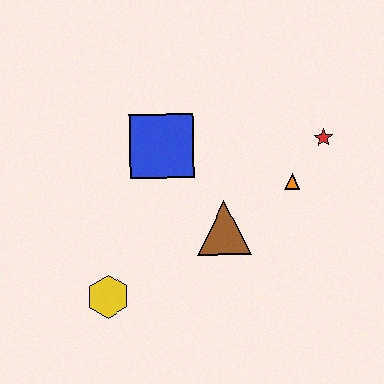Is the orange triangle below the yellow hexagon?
No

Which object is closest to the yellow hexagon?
The brown triangle is closest to the yellow hexagon.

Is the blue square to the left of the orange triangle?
Yes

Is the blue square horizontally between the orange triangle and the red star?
No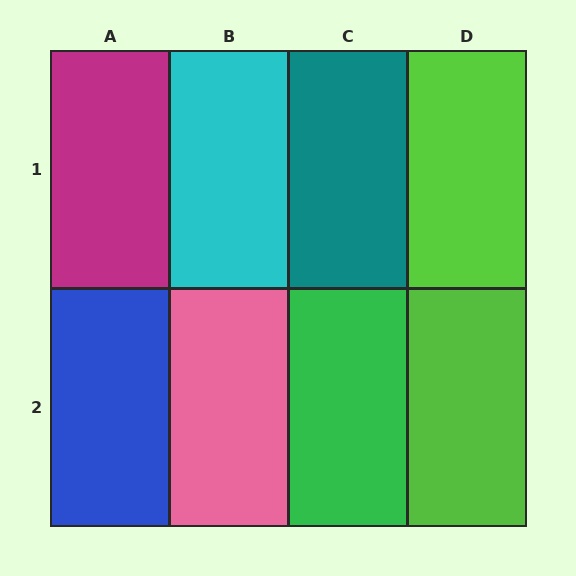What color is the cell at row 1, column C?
Teal.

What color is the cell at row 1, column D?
Lime.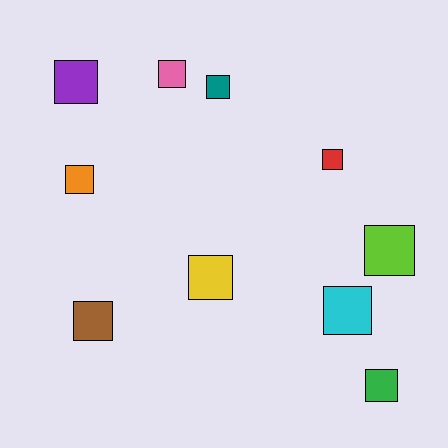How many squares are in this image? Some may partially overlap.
There are 10 squares.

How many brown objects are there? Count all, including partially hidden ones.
There is 1 brown object.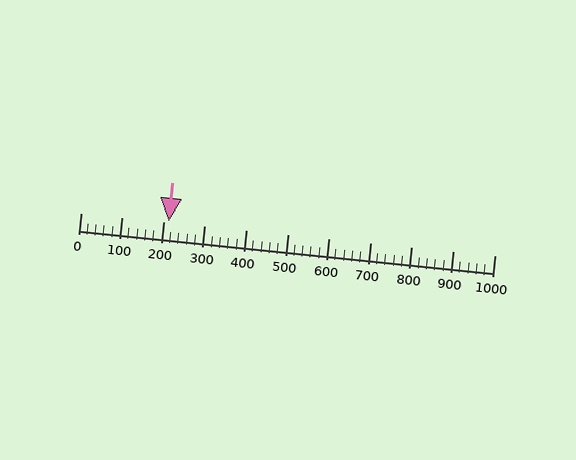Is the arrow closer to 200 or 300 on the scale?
The arrow is closer to 200.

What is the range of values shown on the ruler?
The ruler shows values from 0 to 1000.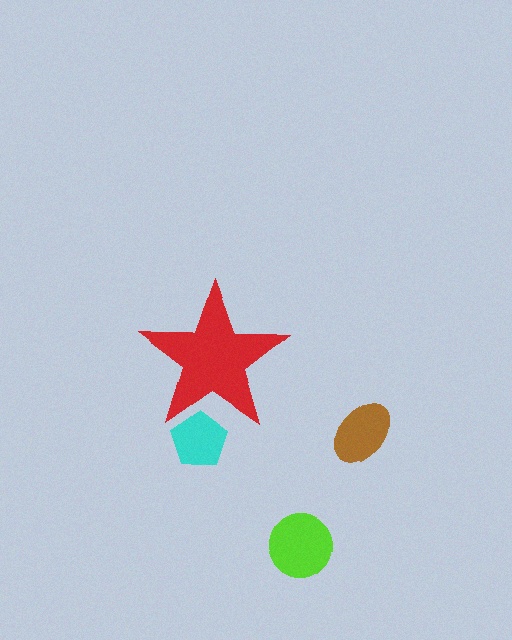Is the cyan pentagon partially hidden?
Yes, the cyan pentagon is partially hidden behind the red star.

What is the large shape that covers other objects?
A red star.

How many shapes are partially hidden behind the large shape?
1 shape is partially hidden.